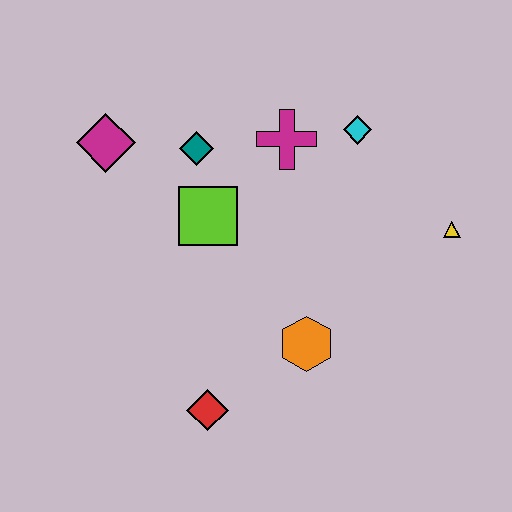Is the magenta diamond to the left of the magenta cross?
Yes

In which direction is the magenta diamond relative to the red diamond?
The magenta diamond is above the red diamond.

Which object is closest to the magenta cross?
The cyan diamond is closest to the magenta cross.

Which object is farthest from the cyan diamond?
The red diamond is farthest from the cyan diamond.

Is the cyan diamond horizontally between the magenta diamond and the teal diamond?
No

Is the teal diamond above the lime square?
Yes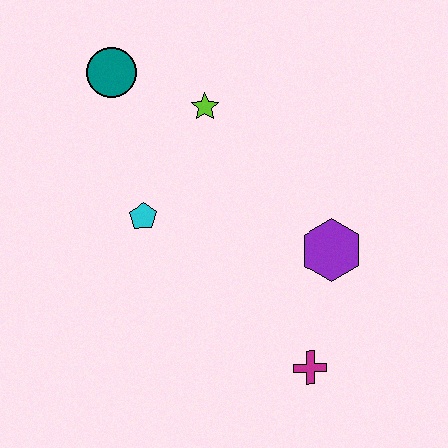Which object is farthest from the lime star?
The magenta cross is farthest from the lime star.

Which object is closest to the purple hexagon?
The magenta cross is closest to the purple hexagon.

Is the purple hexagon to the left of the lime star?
No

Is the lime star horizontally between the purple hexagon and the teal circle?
Yes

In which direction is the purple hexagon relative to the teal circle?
The purple hexagon is to the right of the teal circle.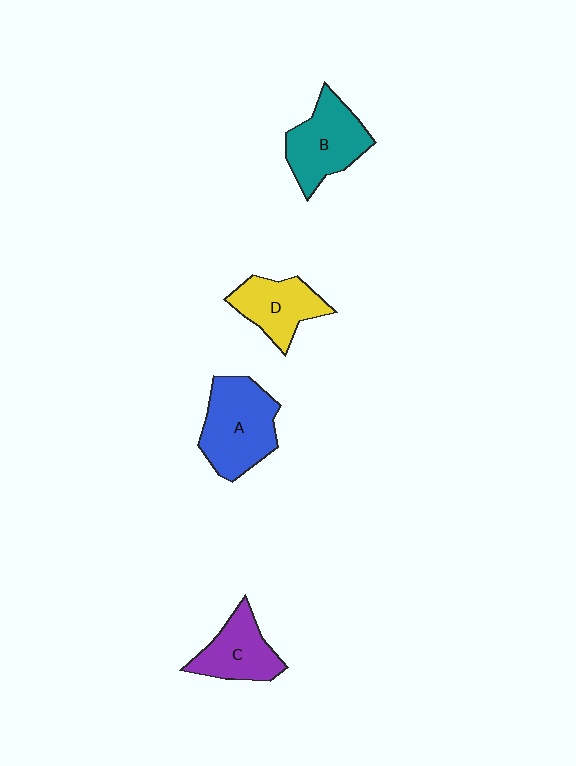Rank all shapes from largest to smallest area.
From largest to smallest: A (blue), B (teal), D (yellow), C (purple).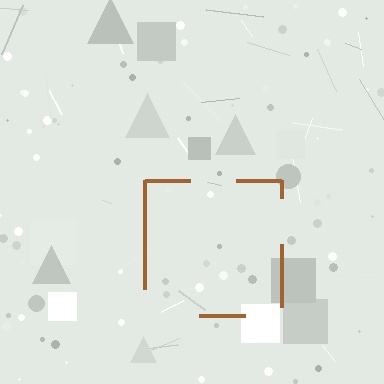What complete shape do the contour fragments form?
The contour fragments form a square.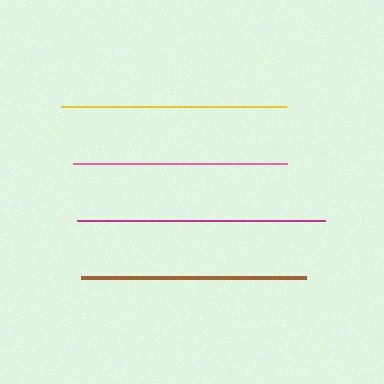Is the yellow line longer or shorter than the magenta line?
The magenta line is longer than the yellow line.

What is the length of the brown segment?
The brown segment is approximately 225 pixels long.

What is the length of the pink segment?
The pink segment is approximately 214 pixels long.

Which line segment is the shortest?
The pink line is the shortest at approximately 214 pixels.